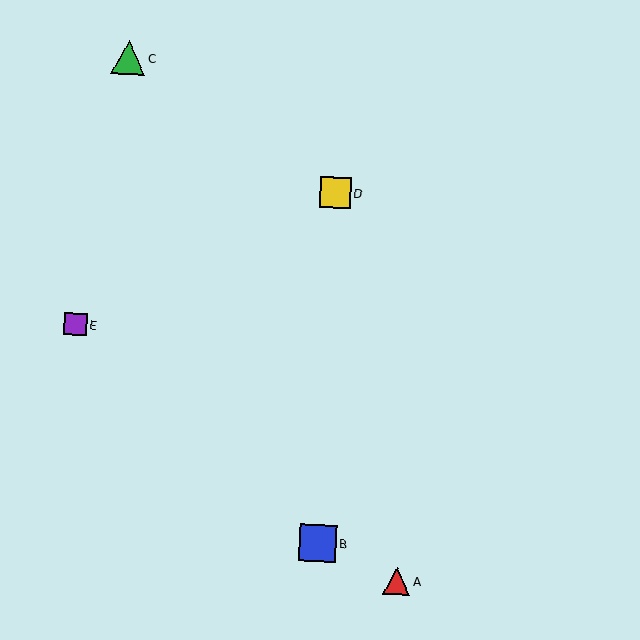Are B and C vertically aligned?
No, B is at x≈317 and C is at x≈129.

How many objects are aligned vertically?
2 objects (B, D) are aligned vertically.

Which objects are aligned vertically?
Objects B, D are aligned vertically.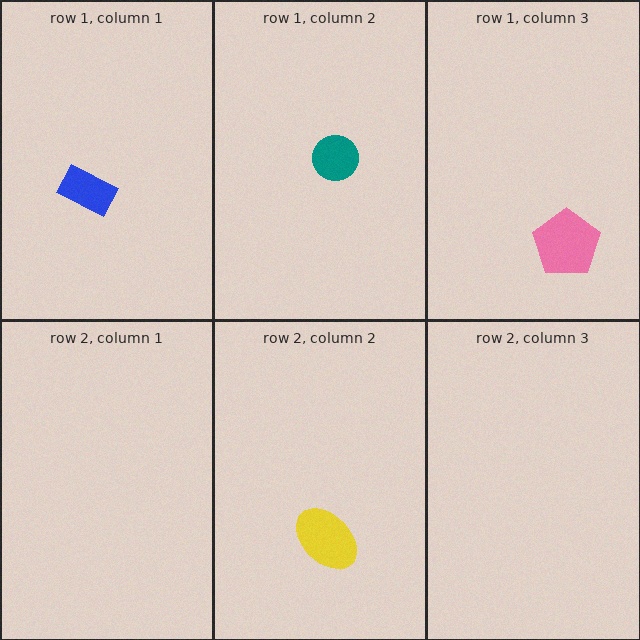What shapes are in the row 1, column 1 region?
The blue rectangle.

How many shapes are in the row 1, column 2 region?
1.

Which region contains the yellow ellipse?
The row 2, column 2 region.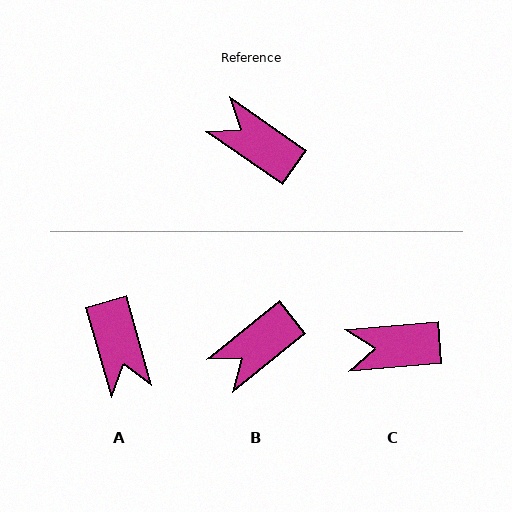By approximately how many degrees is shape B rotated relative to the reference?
Approximately 74 degrees counter-clockwise.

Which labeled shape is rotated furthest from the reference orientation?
A, about 141 degrees away.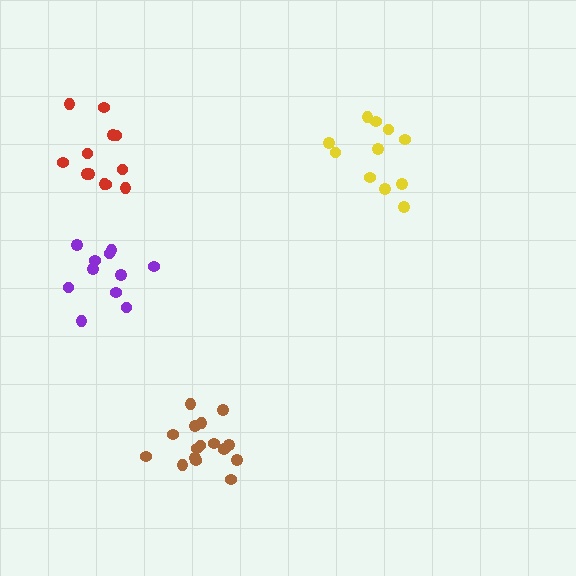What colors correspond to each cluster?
The clusters are colored: yellow, red, purple, brown.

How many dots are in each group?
Group 1: 11 dots, Group 2: 12 dots, Group 3: 11 dots, Group 4: 17 dots (51 total).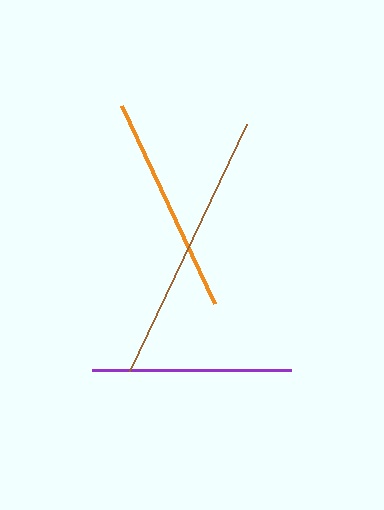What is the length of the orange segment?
The orange segment is approximately 219 pixels long.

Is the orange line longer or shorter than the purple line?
The orange line is longer than the purple line.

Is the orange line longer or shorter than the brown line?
The brown line is longer than the orange line.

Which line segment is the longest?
The brown line is the longest at approximately 273 pixels.